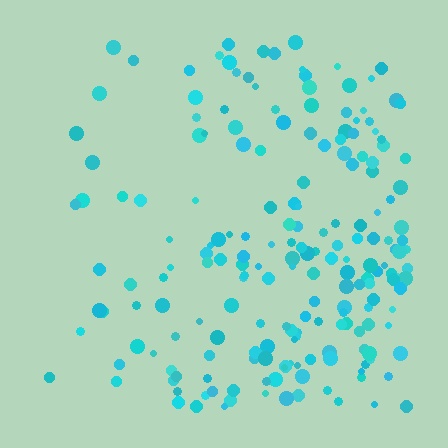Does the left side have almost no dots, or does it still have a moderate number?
Still a moderate number, just noticeably fewer than the right.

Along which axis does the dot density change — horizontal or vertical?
Horizontal.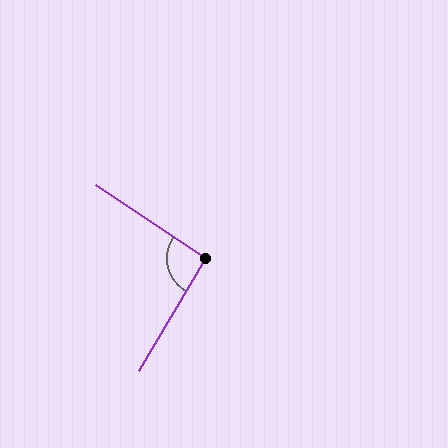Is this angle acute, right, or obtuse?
It is approximately a right angle.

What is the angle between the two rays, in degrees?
Approximately 93 degrees.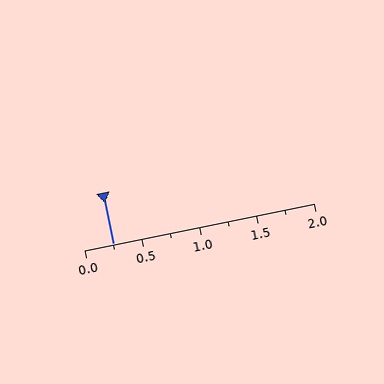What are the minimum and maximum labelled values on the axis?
The axis runs from 0.0 to 2.0.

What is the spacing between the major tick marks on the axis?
The major ticks are spaced 0.5 apart.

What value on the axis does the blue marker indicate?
The marker indicates approximately 0.25.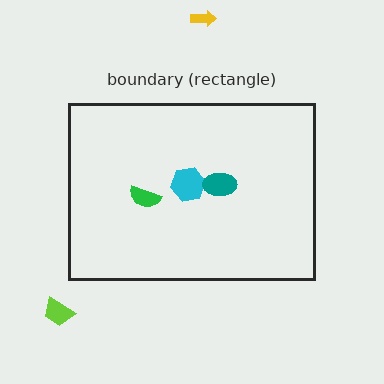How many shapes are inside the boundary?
3 inside, 2 outside.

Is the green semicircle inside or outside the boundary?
Inside.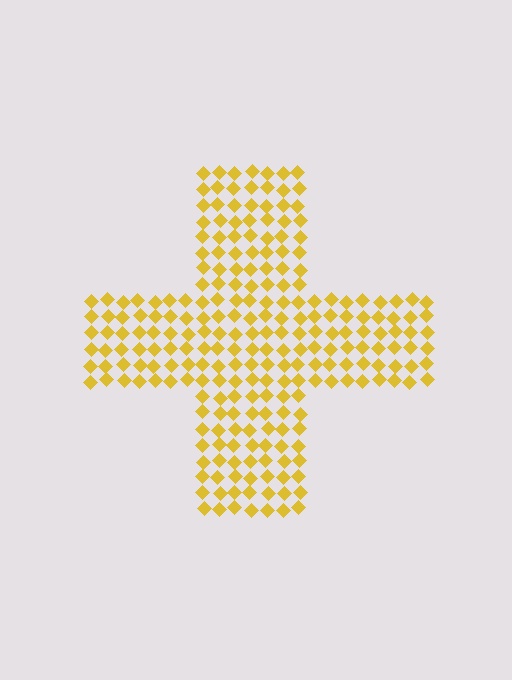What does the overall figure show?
The overall figure shows a cross.